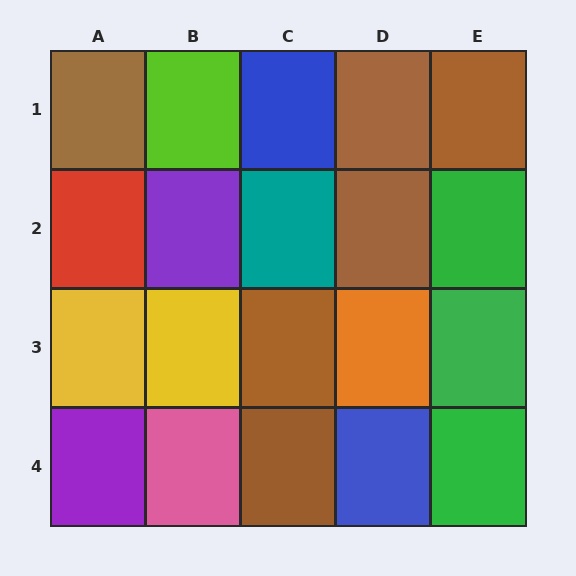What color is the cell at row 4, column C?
Brown.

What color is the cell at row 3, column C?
Brown.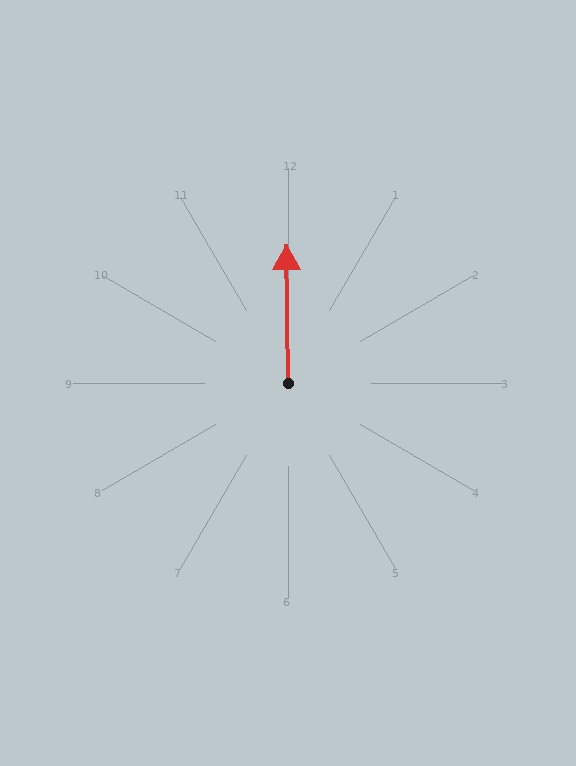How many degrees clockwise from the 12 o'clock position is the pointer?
Approximately 359 degrees.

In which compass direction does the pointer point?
North.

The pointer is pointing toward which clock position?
Roughly 12 o'clock.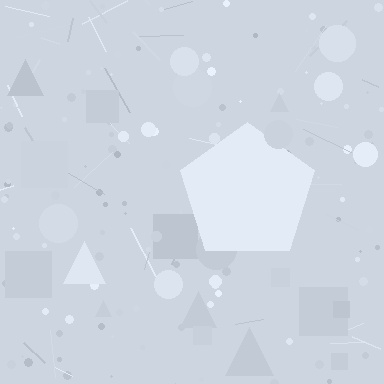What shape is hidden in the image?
A pentagon is hidden in the image.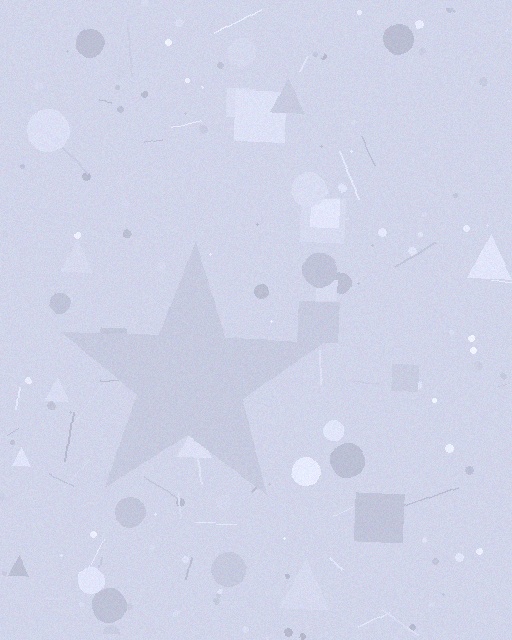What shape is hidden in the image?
A star is hidden in the image.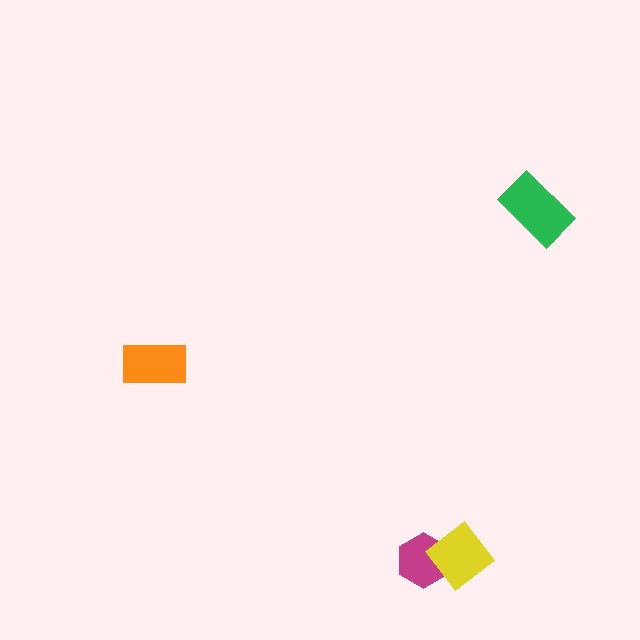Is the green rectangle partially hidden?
No, no other shape covers it.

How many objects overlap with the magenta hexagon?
1 object overlaps with the magenta hexagon.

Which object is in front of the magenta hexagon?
The yellow diamond is in front of the magenta hexagon.